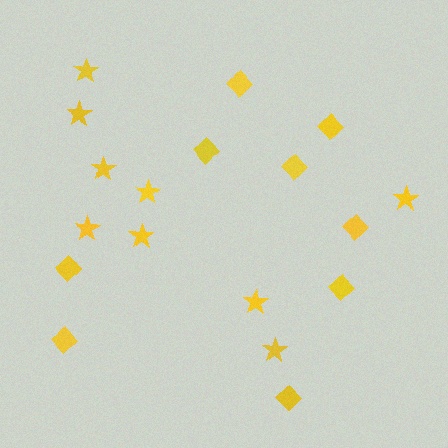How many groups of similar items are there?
There are 2 groups: one group of stars (9) and one group of diamonds (9).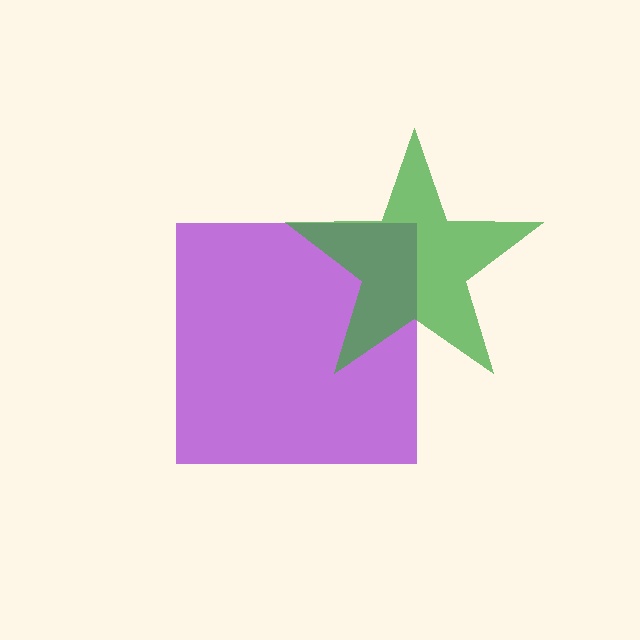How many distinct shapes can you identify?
There are 2 distinct shapes: a purple square, a green star.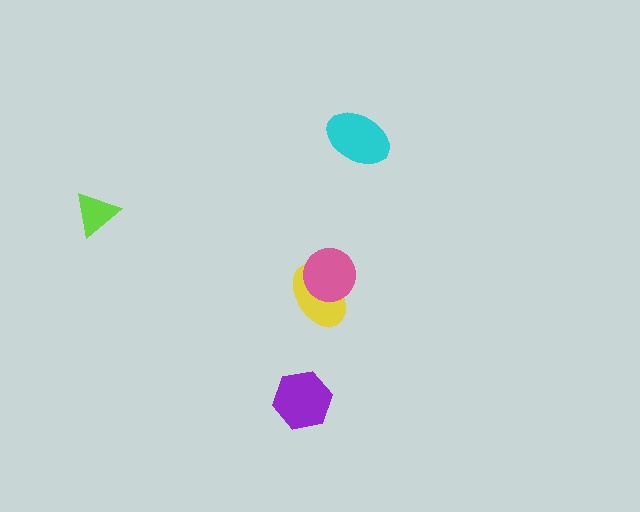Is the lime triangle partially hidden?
No, no other shape covers it.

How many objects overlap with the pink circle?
1 object overlaps with the pink circle.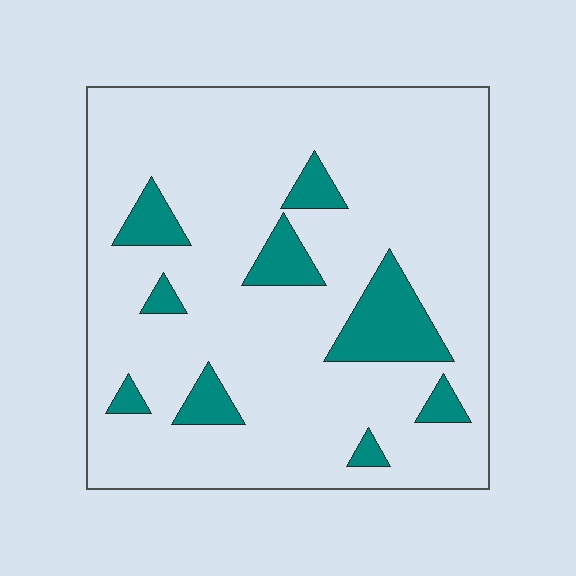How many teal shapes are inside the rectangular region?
9.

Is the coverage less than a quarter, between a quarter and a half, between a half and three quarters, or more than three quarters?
Less than a quarter.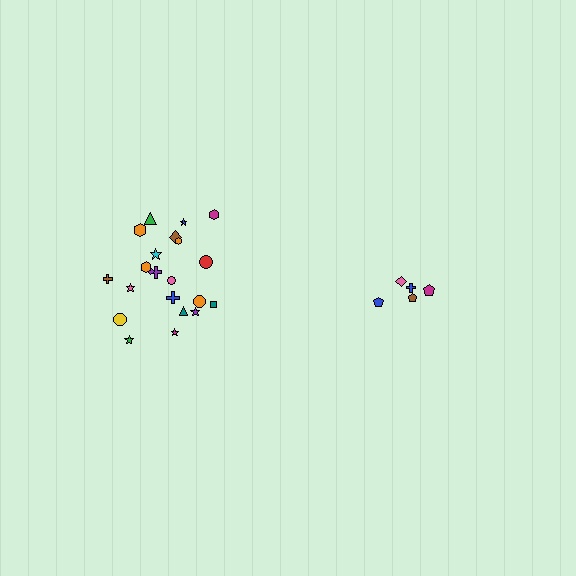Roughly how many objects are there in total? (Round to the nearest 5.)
Roughly 25 objects in total.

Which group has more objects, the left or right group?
The left group.